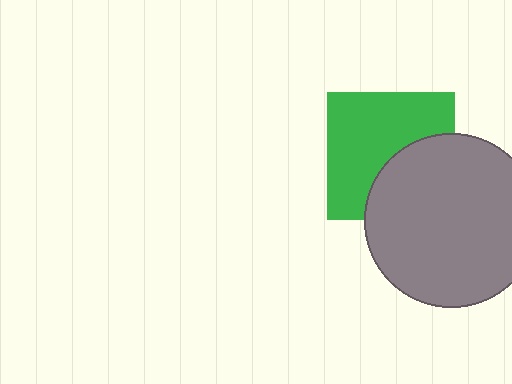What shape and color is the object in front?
The object in front is a gray circle.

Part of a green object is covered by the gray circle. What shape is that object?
It is a square.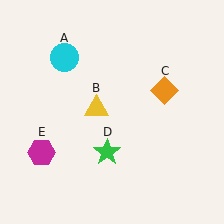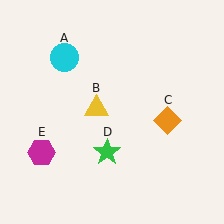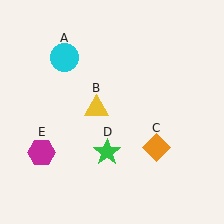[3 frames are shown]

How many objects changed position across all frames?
1 object changed position: orange diamond (object C).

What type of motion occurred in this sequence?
The orange diamond (object C) rotated clockwise around the center of the scene.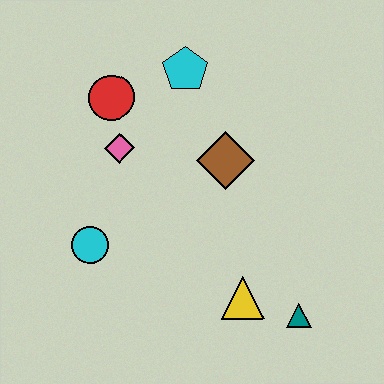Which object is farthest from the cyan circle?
The teal triangle is farthest from the cyan circle.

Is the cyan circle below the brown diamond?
Yes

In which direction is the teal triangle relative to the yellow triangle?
The teal triangle is to the right of the yellow triangle.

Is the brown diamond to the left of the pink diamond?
No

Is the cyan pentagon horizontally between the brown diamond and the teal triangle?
No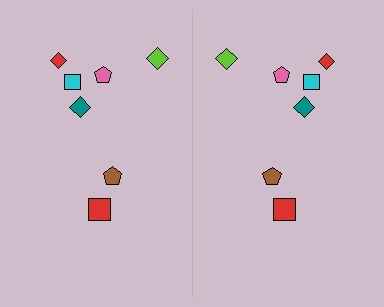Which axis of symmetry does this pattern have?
The pattern has a vertical axis of symmetry running through the center of the image.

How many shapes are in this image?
There are 14 shapes in this image.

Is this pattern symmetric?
Yes, this pattern has bilateral (reflection) symmetry.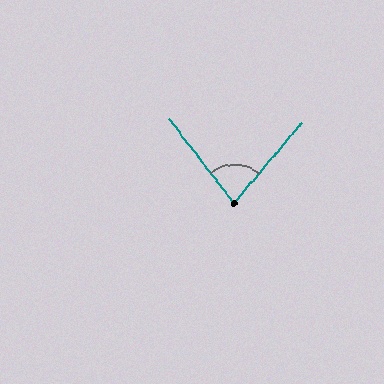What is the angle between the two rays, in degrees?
Approximately 77 degrees.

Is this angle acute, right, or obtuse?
It is acute.